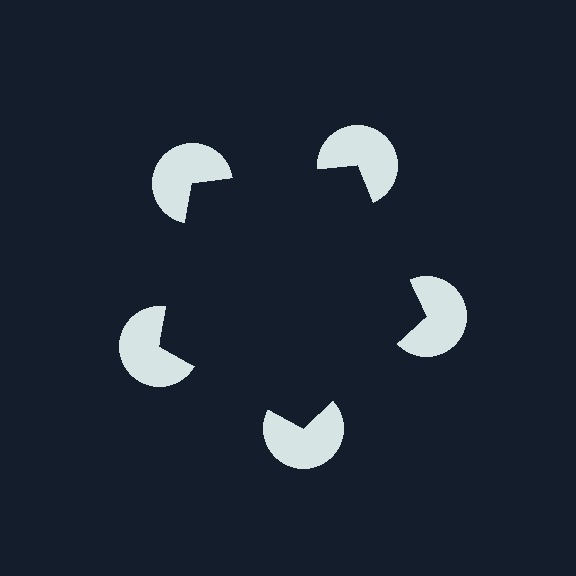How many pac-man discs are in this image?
There are 5 — one at each vertex of the illusory pentagon.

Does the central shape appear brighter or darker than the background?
It typically appears slightly darker than the background, even though no actual brightness change is drawn.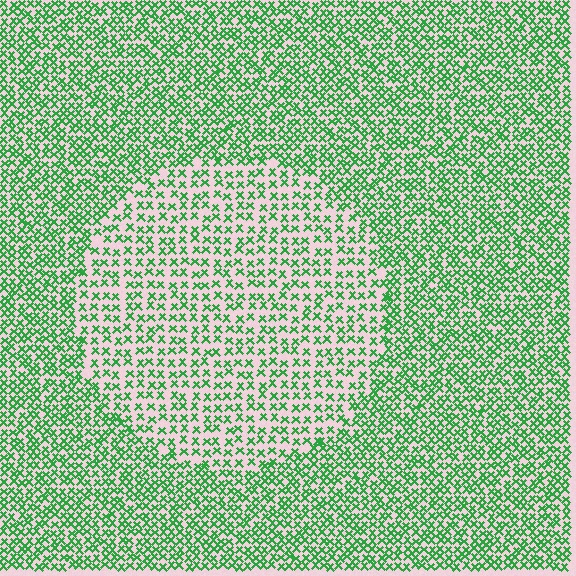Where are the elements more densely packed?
The elements are more densely packed outside the circle boundary.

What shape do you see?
I see a circle.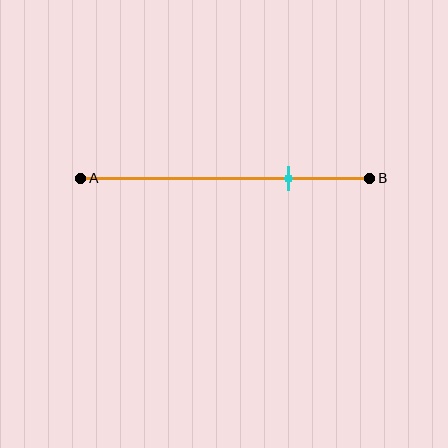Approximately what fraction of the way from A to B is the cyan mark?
The cyan mark is approximately 70% of the way from A to B.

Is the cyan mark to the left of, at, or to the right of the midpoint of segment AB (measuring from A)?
The cyan mark is to the right of the midpoint of segment AB.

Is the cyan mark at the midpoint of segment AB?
No, the mark is at about 70% from A, not at the 50% midpoint.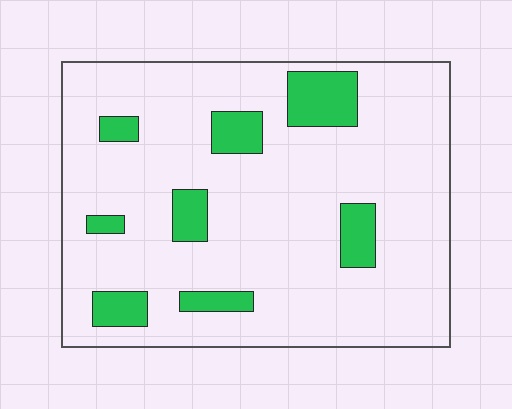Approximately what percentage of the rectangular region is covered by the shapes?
Approximately 15%.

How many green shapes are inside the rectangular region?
8.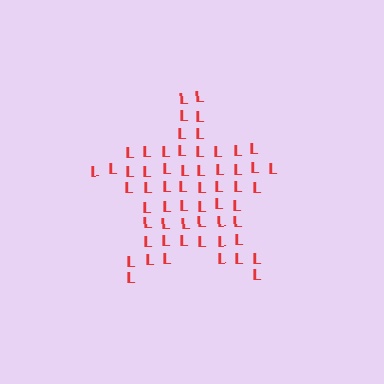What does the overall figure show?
The overall figure shows a star.